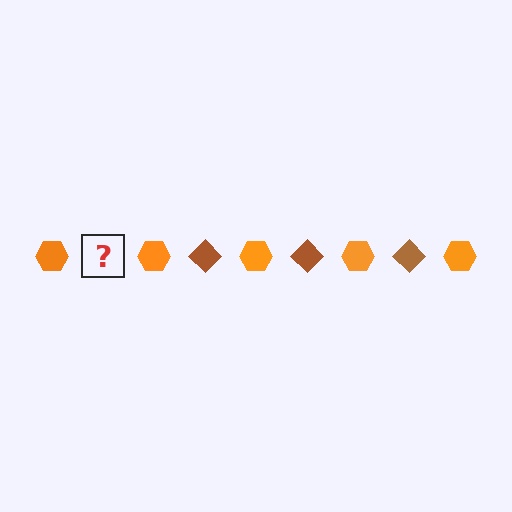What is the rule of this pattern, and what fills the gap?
The rule is that the pattern alternates between orange hexagon and brown diamond. The gap should be filled with a brown diamond.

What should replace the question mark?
The question mark should be replaced with a brown diamond.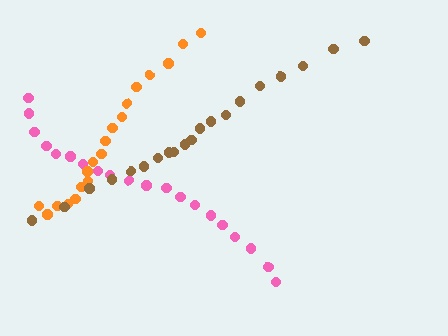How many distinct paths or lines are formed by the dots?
There are 3 distinct paths.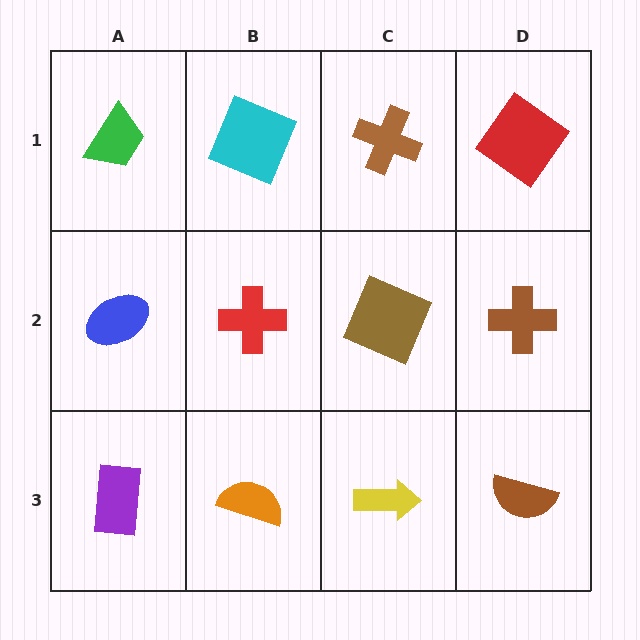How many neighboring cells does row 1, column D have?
2.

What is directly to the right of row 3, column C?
A brown semicircle.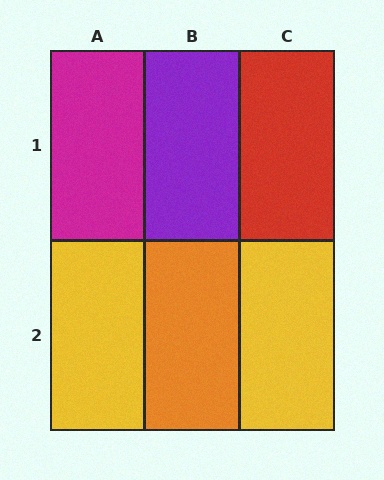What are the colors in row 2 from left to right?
Yellow, orange, yellow.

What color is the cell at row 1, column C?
Red.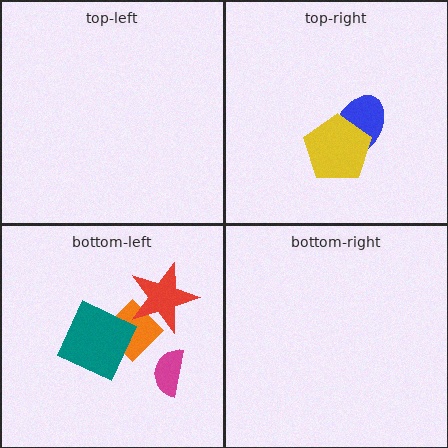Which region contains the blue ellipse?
The top-right region.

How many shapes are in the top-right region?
2.